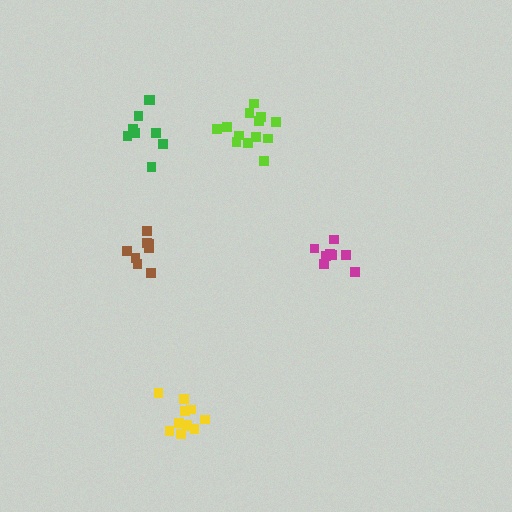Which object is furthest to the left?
The brown cluster is leftmost.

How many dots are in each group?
Group 1: 8 dots, Group 2: 11 dots, Group 3: 9 dots, Group 4: 13 dots, Group 5: 8 dots (49 total).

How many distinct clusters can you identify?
There are 5 distinct clusters.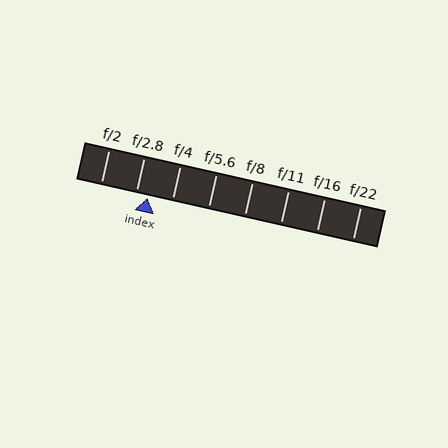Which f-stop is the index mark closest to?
The index mark is closest to f/2.8.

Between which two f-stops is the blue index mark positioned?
The index mark is between f/2.8 and f/4.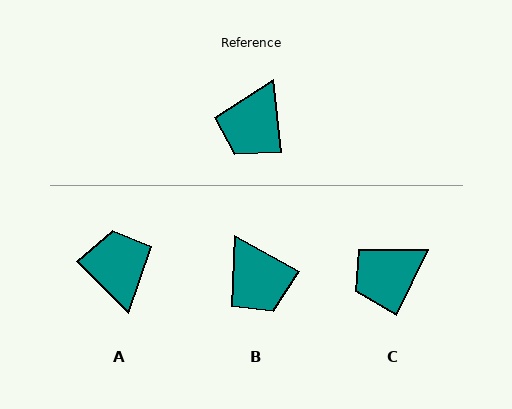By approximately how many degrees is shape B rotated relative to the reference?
Approximately 54 degrees counter-clockwise.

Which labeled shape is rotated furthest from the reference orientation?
A, about 141 degrees away.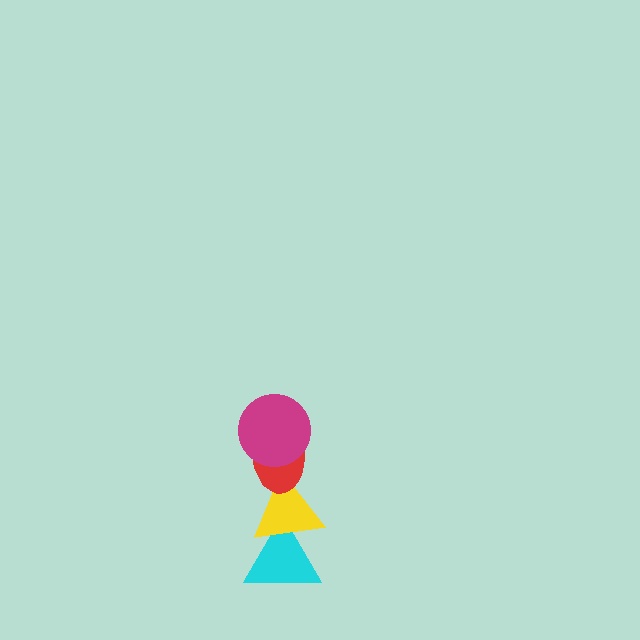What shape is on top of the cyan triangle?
The yellow triangle is on top of the cyan triangle.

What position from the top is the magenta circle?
The magenta circle is 1st from the top.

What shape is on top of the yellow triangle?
The red ellipse is on top of the yellow triangle.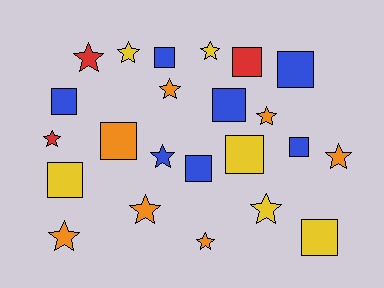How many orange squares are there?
There is 1 orange square.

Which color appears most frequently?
Orange, with 7 objects.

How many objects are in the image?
There are 23 objects.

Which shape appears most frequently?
Star, with 12 objects.